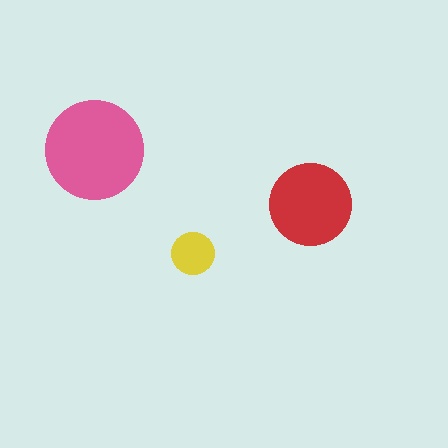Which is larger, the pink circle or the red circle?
The pink one.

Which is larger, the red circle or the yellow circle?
The red one.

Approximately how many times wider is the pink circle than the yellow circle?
About 2.5 times wider.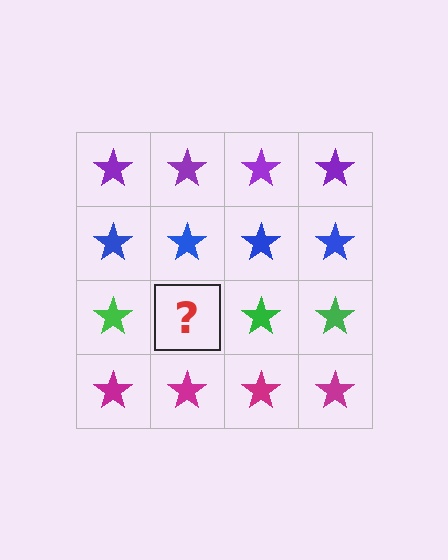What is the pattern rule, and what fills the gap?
The rule is that each row has a consistent color. The gap should be filled with a green star.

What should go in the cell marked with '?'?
The missing cell should contain a green star.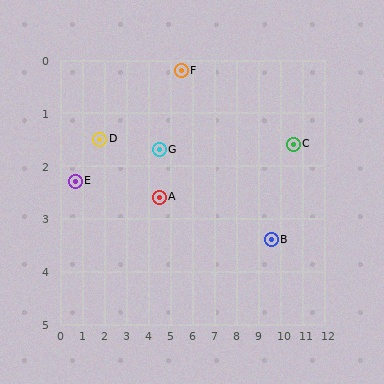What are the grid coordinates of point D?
Point D is at approximately (1.8, 1.5).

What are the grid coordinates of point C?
Point C is at approximately (10.6, 1.6).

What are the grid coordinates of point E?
Point E is at approximately (0.7, 2.3).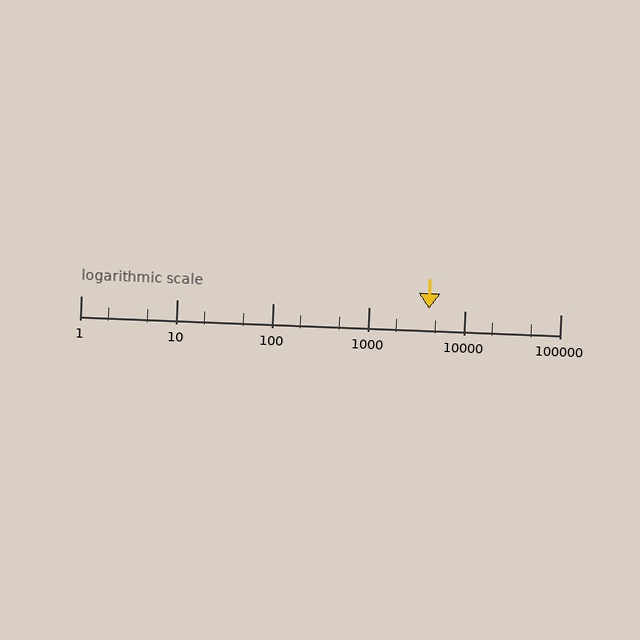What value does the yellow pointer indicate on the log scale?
The pointer indicates approximately 4300.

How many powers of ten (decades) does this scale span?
The scale spans 5 decades, from 1 to 100000.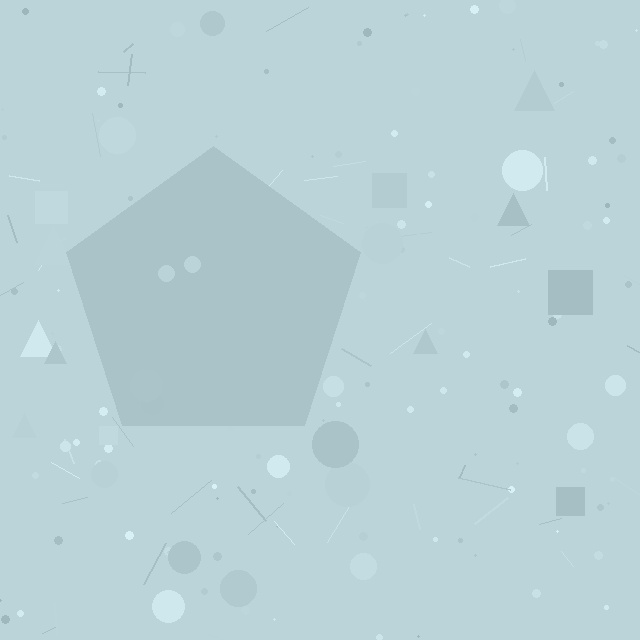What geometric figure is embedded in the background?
A pentagon is embedded in the background.